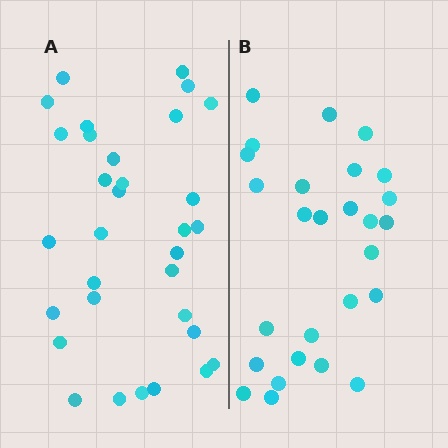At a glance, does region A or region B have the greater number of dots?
Region A (the left region) has more dots.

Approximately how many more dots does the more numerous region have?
Region A has about 5 more dots than region B.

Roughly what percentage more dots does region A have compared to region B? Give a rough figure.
About 20% more.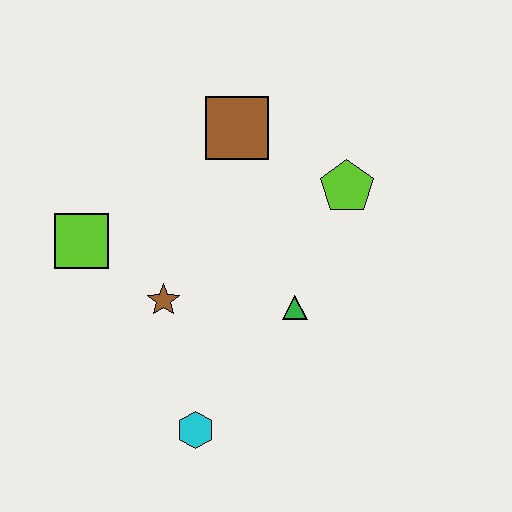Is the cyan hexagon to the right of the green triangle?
No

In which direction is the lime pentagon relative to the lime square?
The lime pentagon is to the right of the lime square.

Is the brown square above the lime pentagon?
Yes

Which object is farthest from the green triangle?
The lime square is farthest from the green triangle.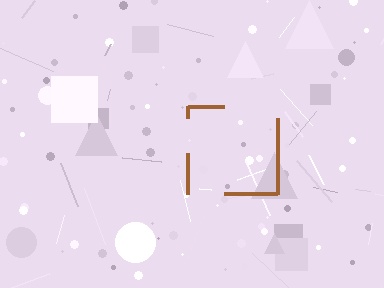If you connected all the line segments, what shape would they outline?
They would outline a square.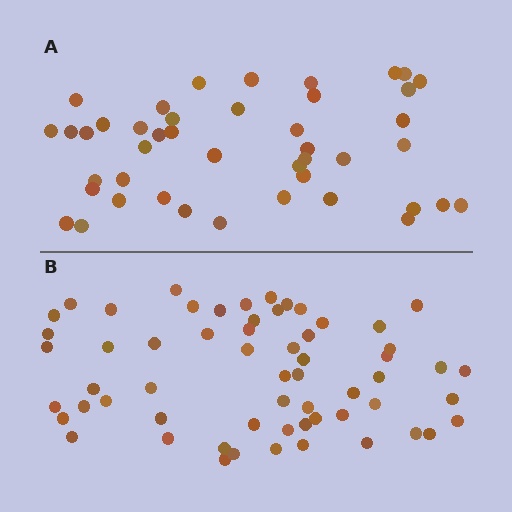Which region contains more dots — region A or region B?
Region B (the bottom region) has more dots.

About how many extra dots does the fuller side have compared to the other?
Region B has approximately 15 more dots than region A.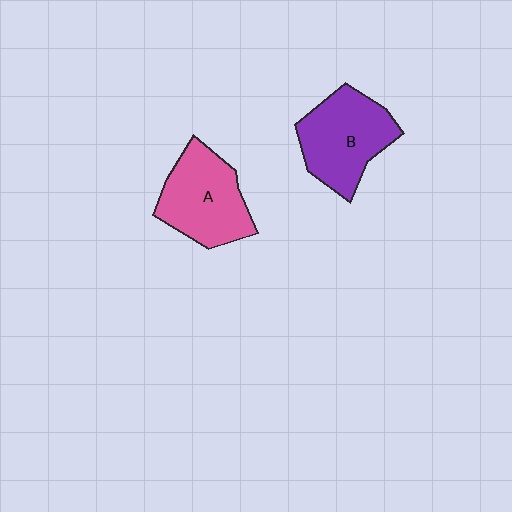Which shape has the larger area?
Shape B (purple).